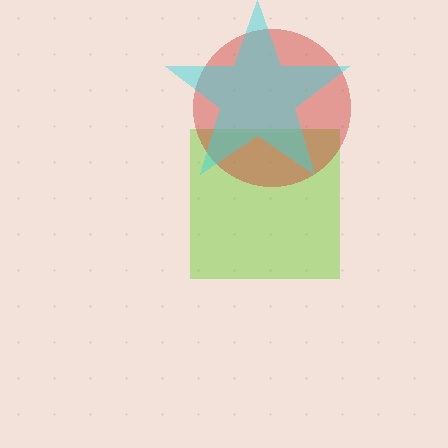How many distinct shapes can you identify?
There are 3 distinct shapes: a lime square, a red circle, a cyan star.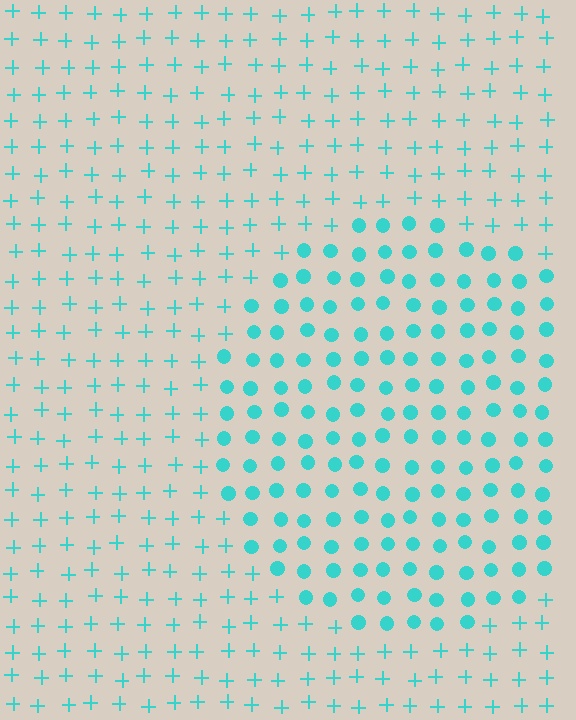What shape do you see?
I see a circle.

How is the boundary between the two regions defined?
The boundary is defined by a change in element shape: circles inside vs. plus signs outside. All elements share the same color and spacing.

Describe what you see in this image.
The image is filled with small cyan elements arranged in a uniform grid. A circle-shaped region contains circles, while the surrounding area contains plus signs. The boundary is defined purely by the change in element shape.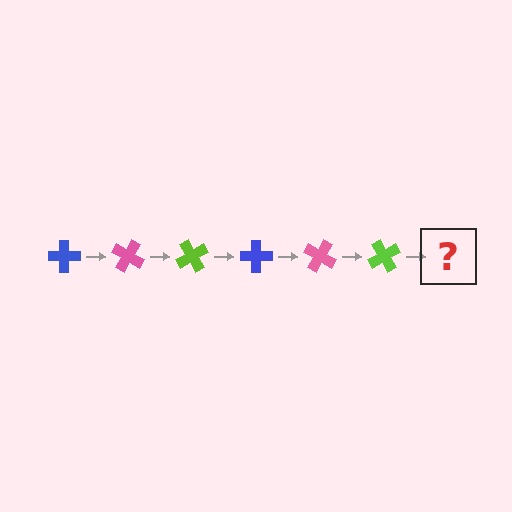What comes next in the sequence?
The next element should be a blue cross, rotated 180 degrees from the start.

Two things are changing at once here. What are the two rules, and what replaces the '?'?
The two rules are that it rotates 30 degrees each step and the color cycles through blue, pink, and lime. The '?' should be a blue cross, rotated 180 degrees from the start.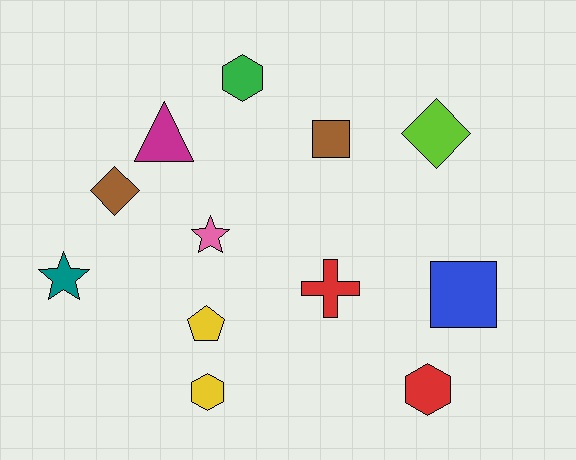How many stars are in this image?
There are 2 stars.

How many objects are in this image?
There are 12 objects.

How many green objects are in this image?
There is 1 green object.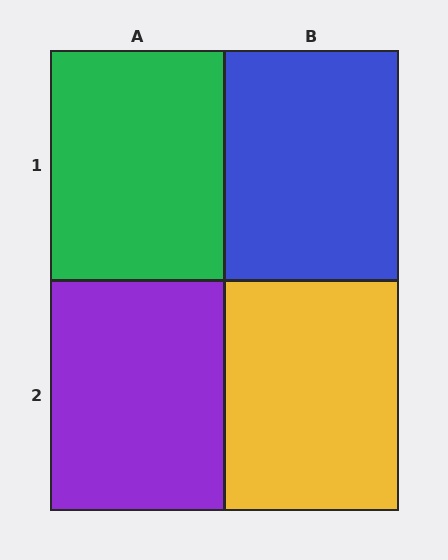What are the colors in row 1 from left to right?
Green, blue.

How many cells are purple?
1 cell is purple.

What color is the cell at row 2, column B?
Yellow.